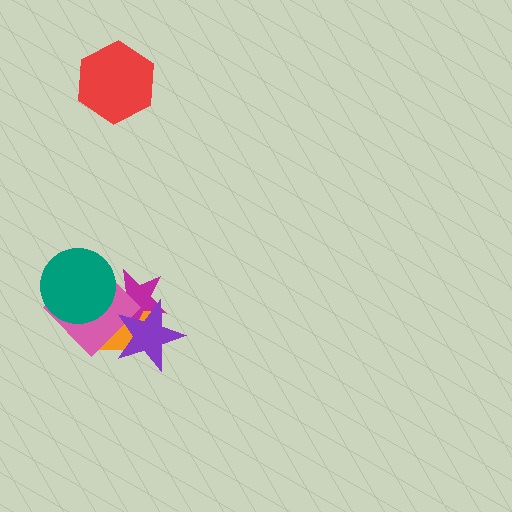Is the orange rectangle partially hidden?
Yes, it is partially covered by another shape.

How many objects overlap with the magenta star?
4 objects overlap with the magenta star.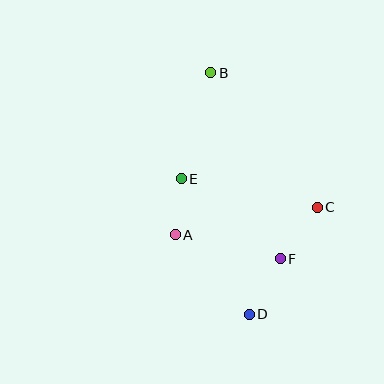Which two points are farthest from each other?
Points B and D are farthest from each other.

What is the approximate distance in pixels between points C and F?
The distance between C and F is approximately 64 pixels.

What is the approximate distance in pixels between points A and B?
The distance between A and B is approximately 166 pixels.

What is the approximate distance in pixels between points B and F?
The distance between B and F is approximately 199 pixels.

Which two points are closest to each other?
Points A and E are closest to each other.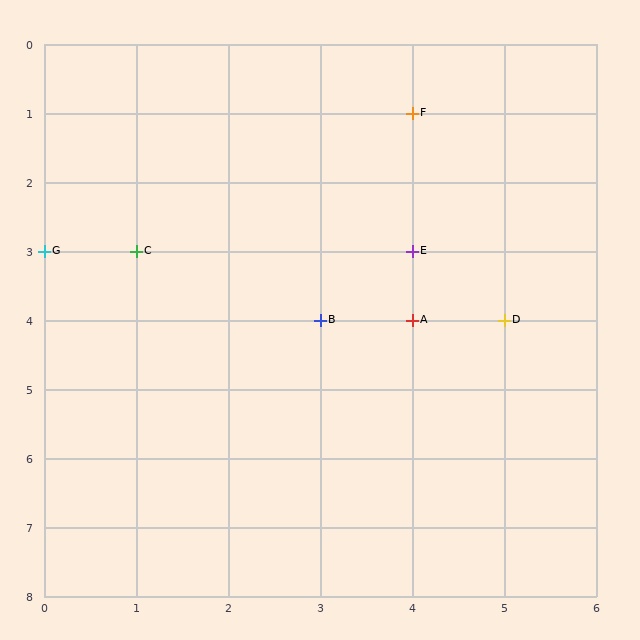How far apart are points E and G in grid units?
Points E and G are 4 columns apart.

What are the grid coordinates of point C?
Point C is at grid coordinates (1, 3).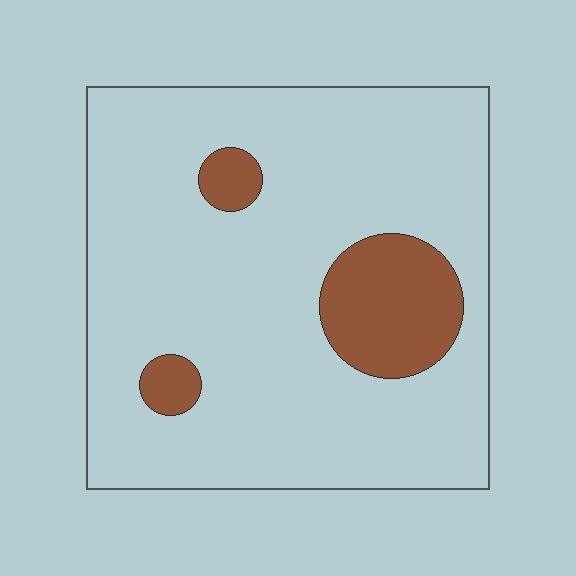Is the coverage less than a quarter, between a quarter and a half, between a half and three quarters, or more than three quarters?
Less than a quarter.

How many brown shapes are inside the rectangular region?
3.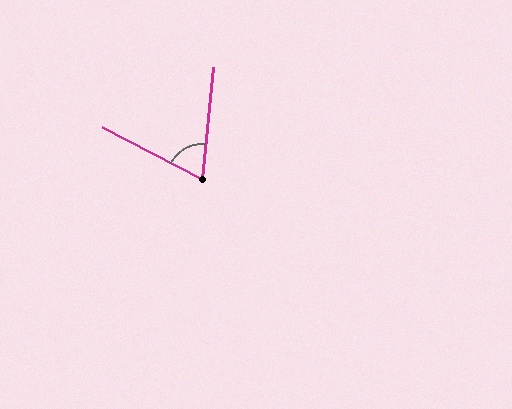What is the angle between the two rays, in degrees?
Approximately 68 degrees.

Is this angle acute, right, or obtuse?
It is acute.